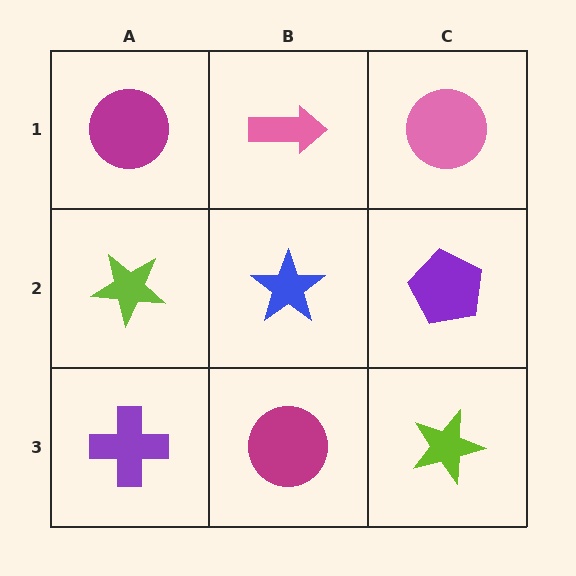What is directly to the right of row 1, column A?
A pink arrow.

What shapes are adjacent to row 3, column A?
A lime star (row 2, column A), a magenta circle (row 3, column B).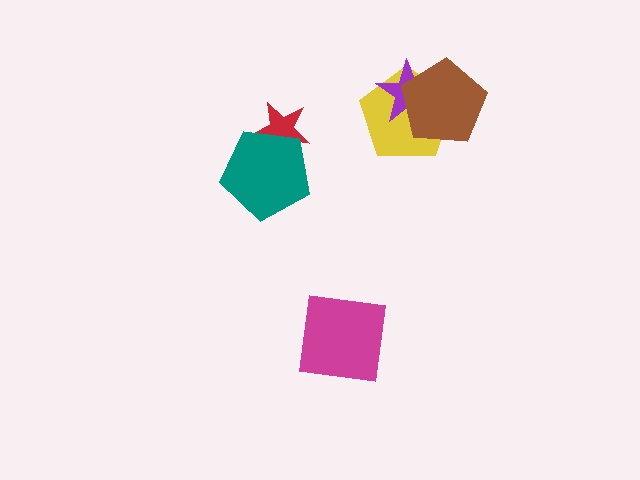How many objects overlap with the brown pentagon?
2 objects overlap with the brown pentagon.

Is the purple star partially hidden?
Yes, it is partially covered by another shape.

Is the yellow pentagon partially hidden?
Yes, it is partially covered by another shape.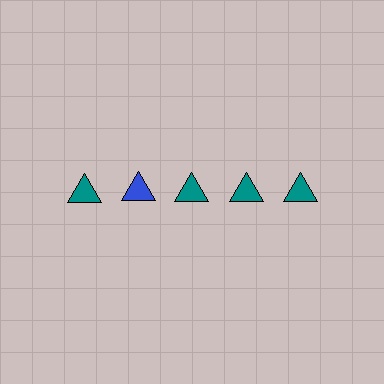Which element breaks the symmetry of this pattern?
The blue triangle in the top row, second from left column breaks the symmetry. All other shapes are teal triangles.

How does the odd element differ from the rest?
It has a different color: blue instead of teal.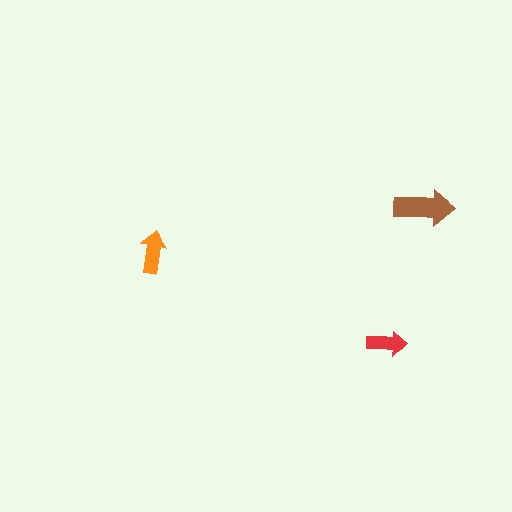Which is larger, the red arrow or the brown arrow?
The brown one.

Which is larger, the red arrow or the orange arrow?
The orange one.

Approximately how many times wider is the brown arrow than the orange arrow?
About 1.5 times wider.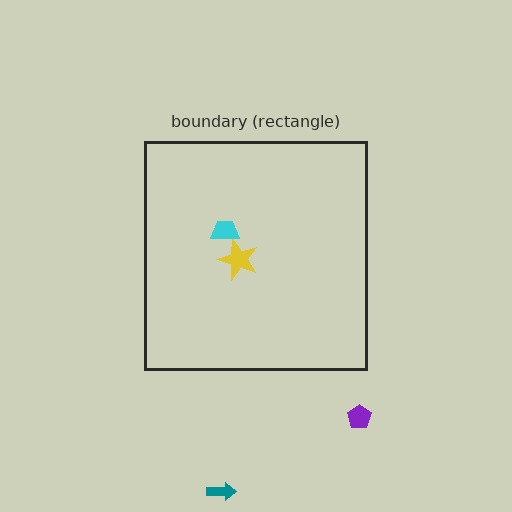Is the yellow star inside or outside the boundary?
Inside.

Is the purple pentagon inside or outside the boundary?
Outside.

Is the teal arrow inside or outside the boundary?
Outside.